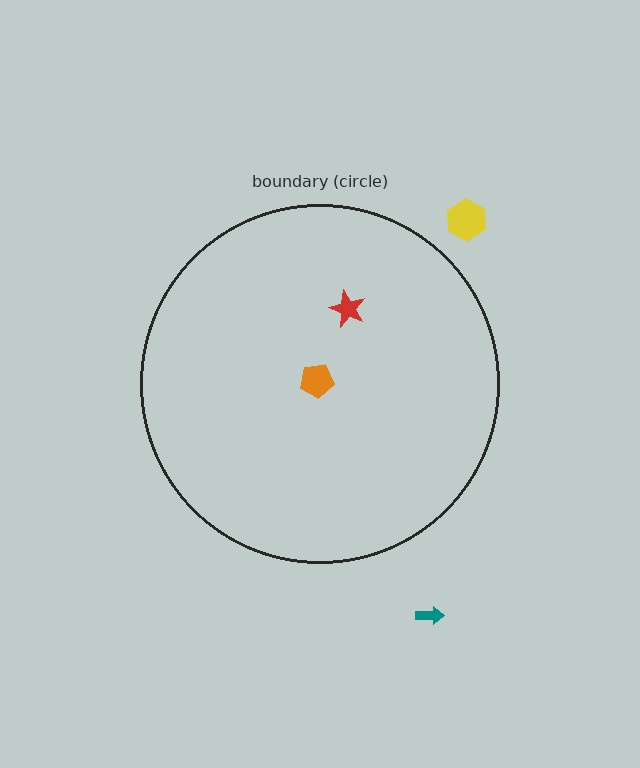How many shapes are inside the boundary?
2 inside, 2 outside.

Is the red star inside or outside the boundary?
Inside.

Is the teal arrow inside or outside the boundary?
Outside.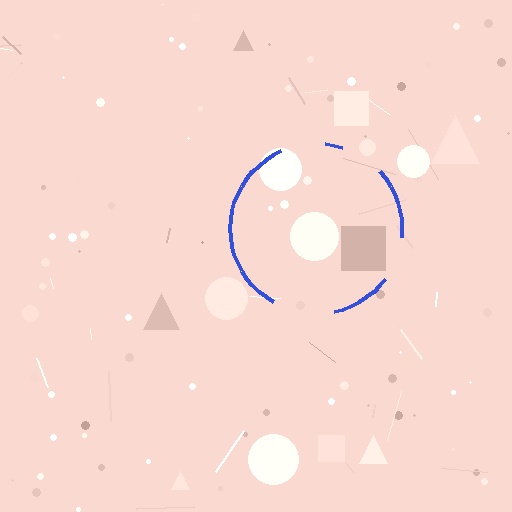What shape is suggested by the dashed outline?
The dashed outline suggests a circle.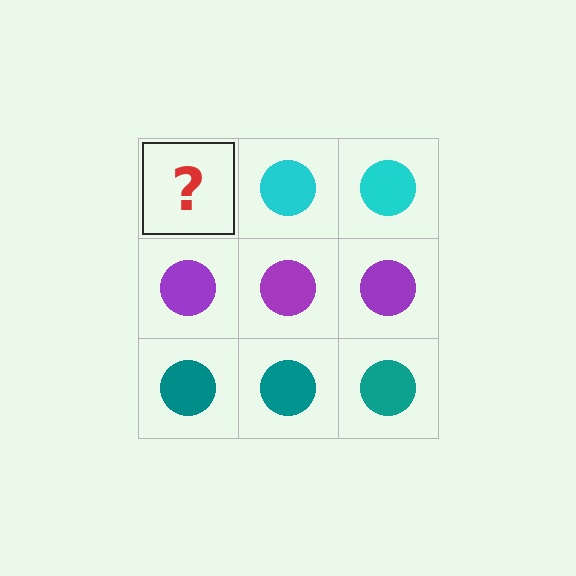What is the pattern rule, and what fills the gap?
The rule is that each row has a consistent color. The gap should be filled with a cyan circle.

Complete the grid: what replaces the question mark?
The question mark should be replaced with a cyan circle.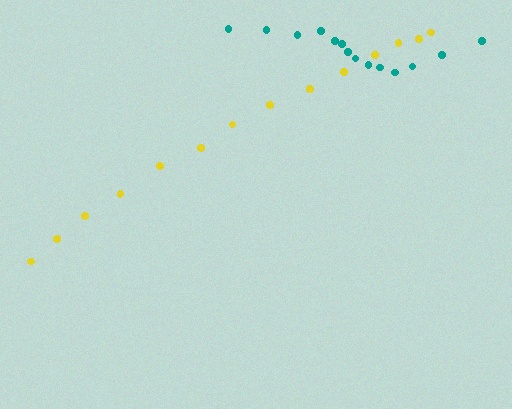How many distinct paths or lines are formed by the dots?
There are 2 distinct paths.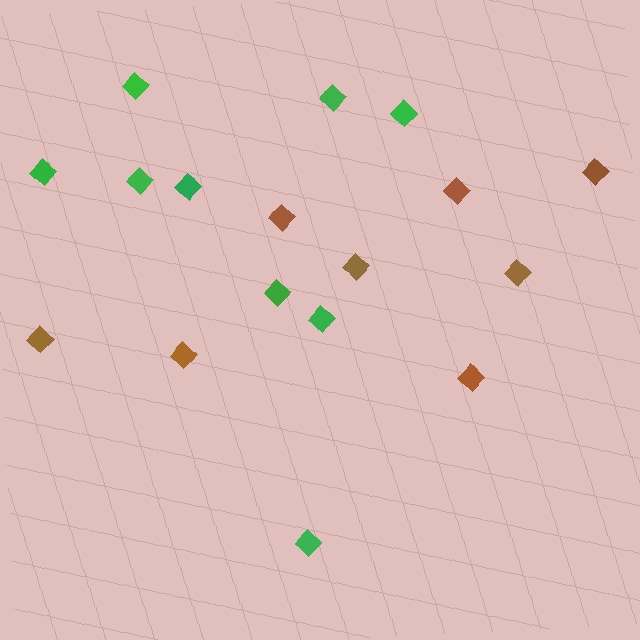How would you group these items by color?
There are 2 groups: one group of green diamonds (9) and one group of brown diamonds (8).